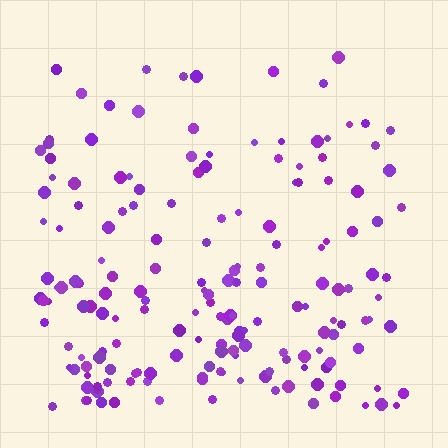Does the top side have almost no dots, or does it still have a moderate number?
Still a moderate number, just noticeably fewer than the bottom.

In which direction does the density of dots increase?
From top to bottom, with the bottom side densest.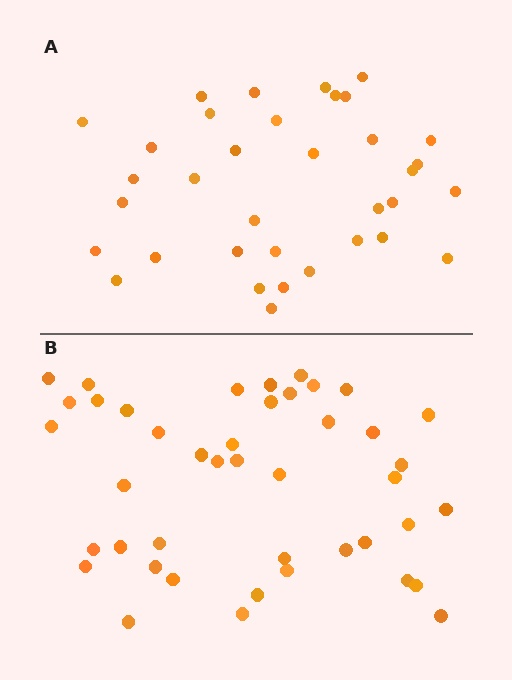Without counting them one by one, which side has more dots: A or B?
Region B (the bottom region) has more dots.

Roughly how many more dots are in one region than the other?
Region B has roughly 8 or so more dots than region A.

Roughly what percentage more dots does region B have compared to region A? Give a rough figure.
About 25% more.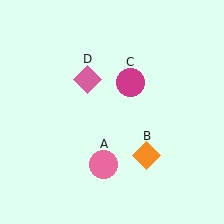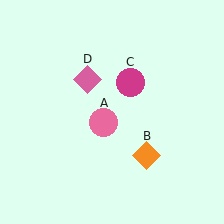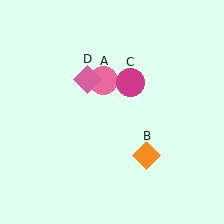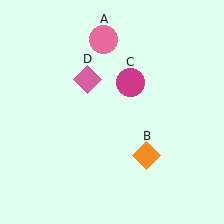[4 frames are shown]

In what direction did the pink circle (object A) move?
The pink circle (object A) moved up.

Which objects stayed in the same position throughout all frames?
Orange diamond (object B) and magenta circle (object C) and pink diamond (object D) remained stationary.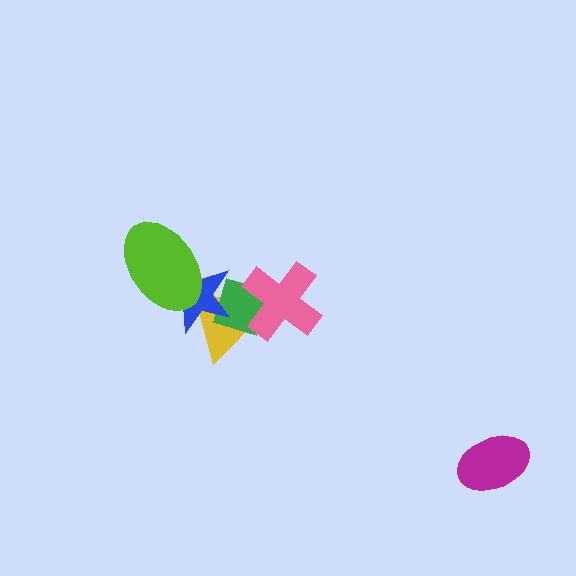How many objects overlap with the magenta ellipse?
0 objects overlap with the magenta ellipse.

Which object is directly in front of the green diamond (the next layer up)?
The blue star is directly in front of the green diamond.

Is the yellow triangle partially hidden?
Yes, it is partially covered by another shape.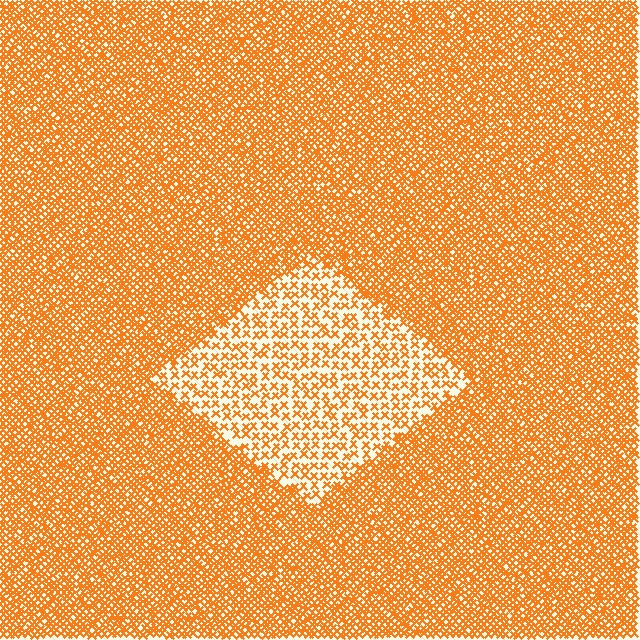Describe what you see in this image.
The image contains small orange elements arranged at two different densities. A diamond-shaped region is visible where the elements are less densely packed than the surrounding area.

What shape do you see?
I see a diamond.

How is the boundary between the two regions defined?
The boundary is defined by a change in element density (approximately 2.5x ratio). All elements are the same color, size, and shape.